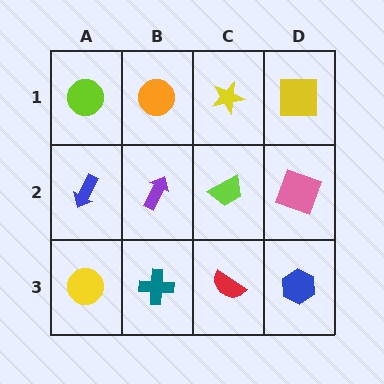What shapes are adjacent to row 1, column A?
A blue arrow (row 2, column A), an orange circle (row 1, column B).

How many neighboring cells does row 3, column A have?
2.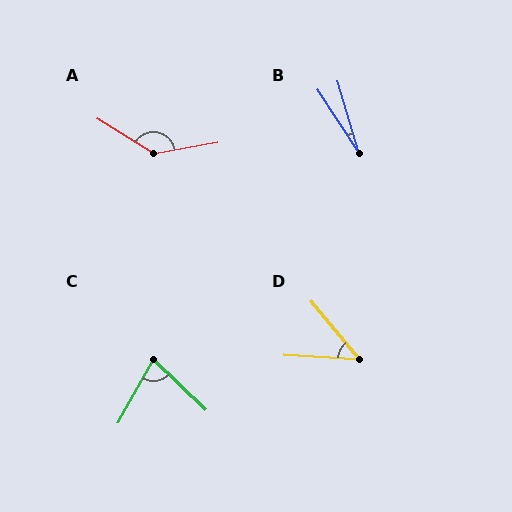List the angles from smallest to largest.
B (16°), D (47°), C (75°), A (138°).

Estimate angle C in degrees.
Approximately 75 degrees.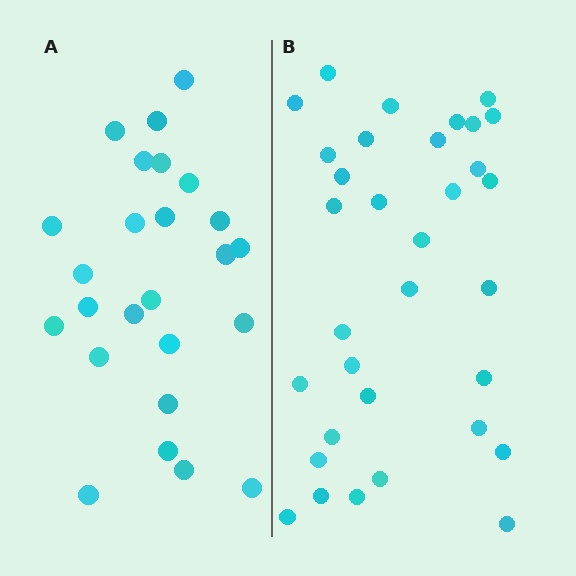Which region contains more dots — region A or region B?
Region B (the right region) has more dots.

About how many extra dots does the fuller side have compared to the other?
Region B has roughly 8 or so more dots than region A.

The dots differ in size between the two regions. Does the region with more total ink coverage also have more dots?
No. Region A has more total ink coverage because its dots are larger, but region B actually contains more individual dots. Total area can be misleading — the number of items is what matters here.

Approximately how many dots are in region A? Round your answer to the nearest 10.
About 20 dots. (The exact count is 25, which rounds to 20.)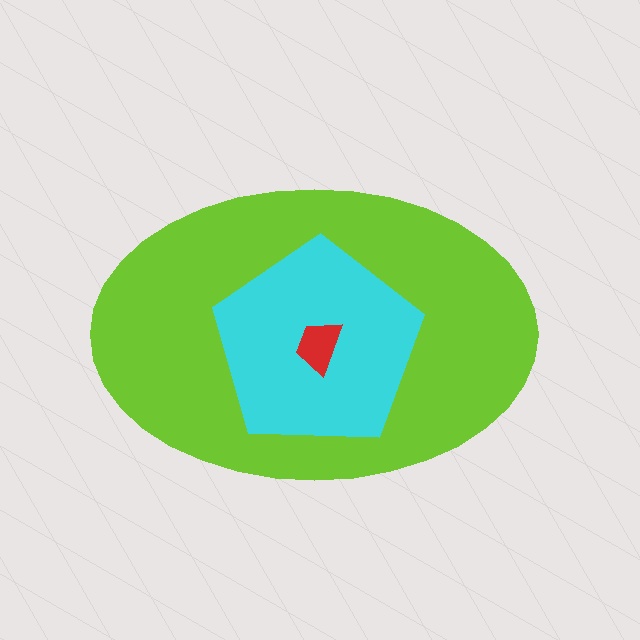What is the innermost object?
The red trapezoid.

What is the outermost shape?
The lime ellipse.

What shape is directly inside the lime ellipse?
The cyan pentagon.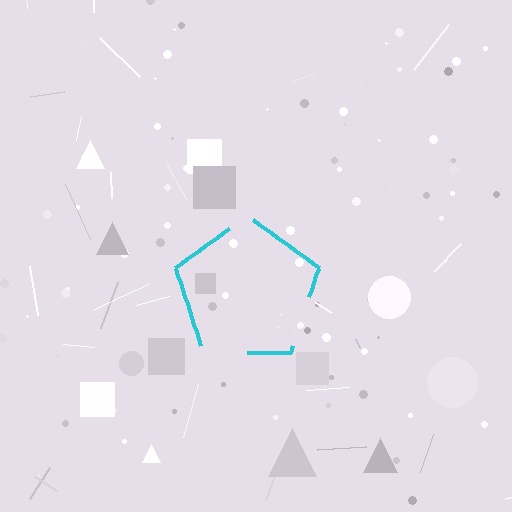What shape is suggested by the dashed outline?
The dashed outline suggests a pentagon.